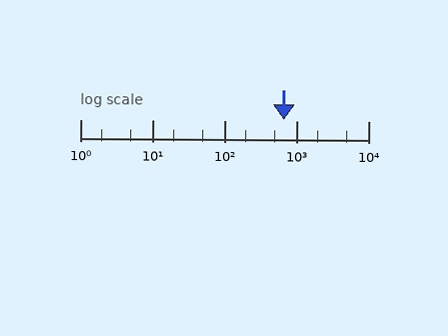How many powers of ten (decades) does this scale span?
The scale spans 4 decades, from 1 to 10000.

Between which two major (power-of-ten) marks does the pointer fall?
The pointer is between 100 and 1000.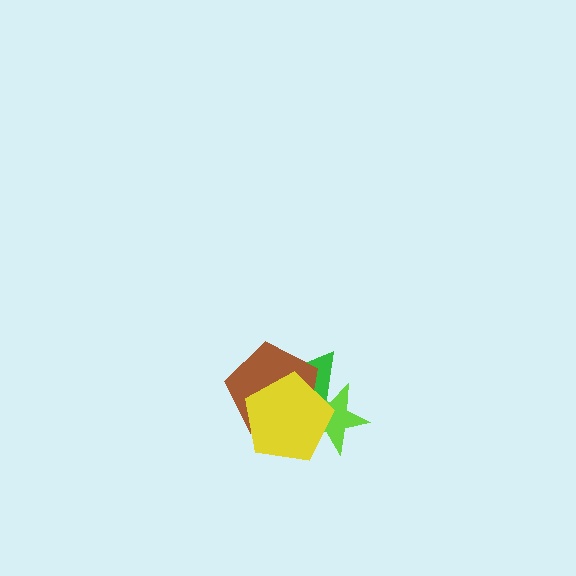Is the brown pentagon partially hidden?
Yes, it is partially covered by another shape.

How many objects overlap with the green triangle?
3 objects overlap with the green triangle.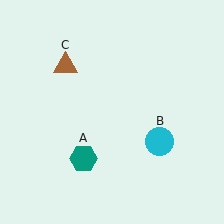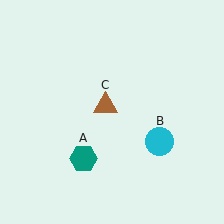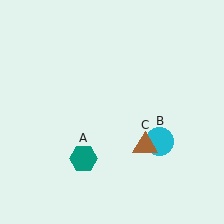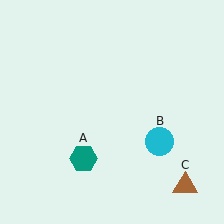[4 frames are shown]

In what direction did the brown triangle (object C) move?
The brown triangle (object C) moved down and to the right.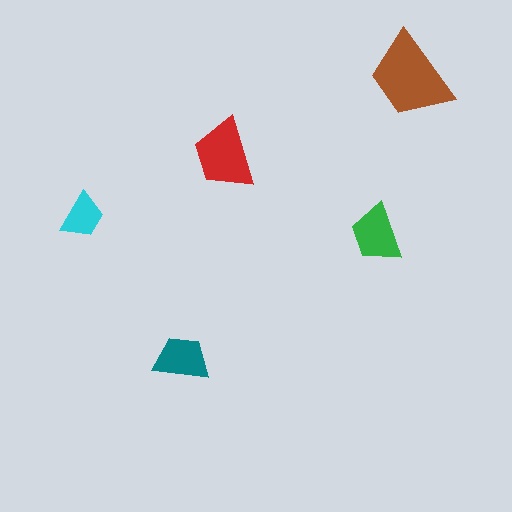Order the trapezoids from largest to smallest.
the brown one, the red one, the green one, the teal one, the cyan one.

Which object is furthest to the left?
The cyan trapezoid is leftmost.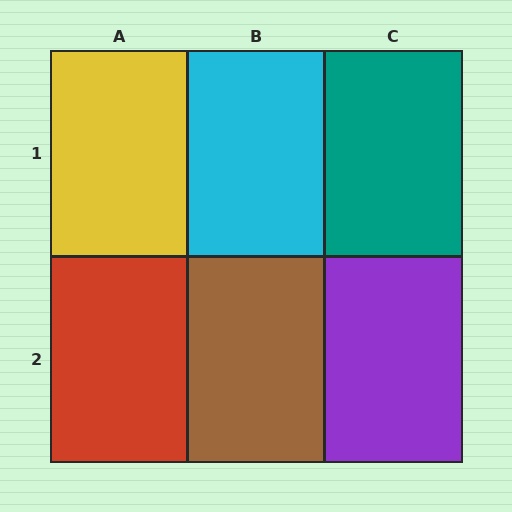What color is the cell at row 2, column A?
Red.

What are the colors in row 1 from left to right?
Yellow, cyan, teal.